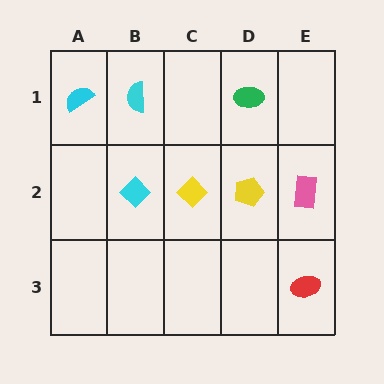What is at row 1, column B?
A cyan semicircle.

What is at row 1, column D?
A green ellipse.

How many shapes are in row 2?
4 shapes.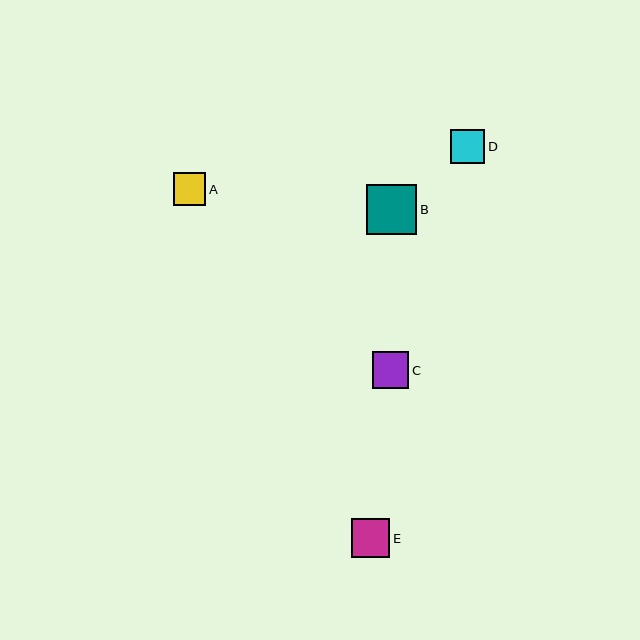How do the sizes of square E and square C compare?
Square E and square C are approximately the same size.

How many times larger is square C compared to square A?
Square C is approximately 1.1 times the size of square A.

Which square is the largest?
Square B is the largest with a size of approximately 50 pixels.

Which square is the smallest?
Square A is the smallest with a size of approximately 32 pixels.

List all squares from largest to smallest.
From largest to smallest: B, E, C, D, A.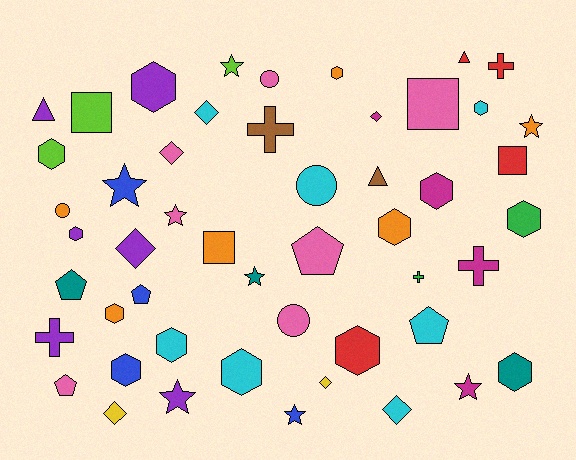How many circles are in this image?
There are 4 circles.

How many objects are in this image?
There are 50 objects.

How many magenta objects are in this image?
There are 4 magenta objects.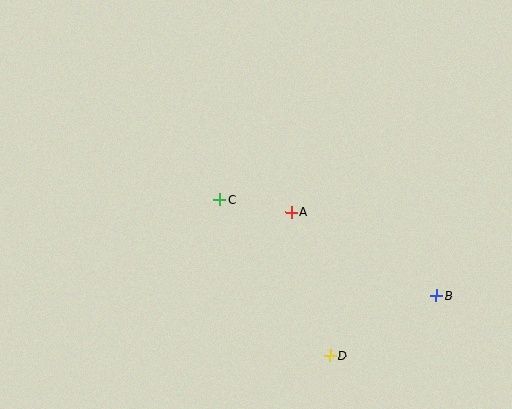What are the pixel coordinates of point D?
Point D is at (330, 356).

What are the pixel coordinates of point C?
Point C is at (220, 200).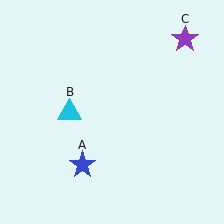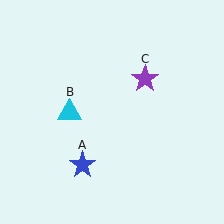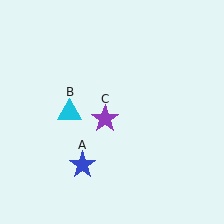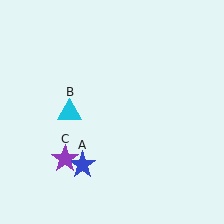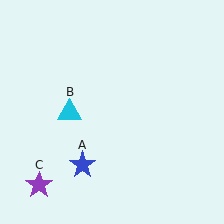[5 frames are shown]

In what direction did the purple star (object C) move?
The purple star (object C) moved down and to the left.